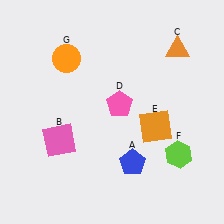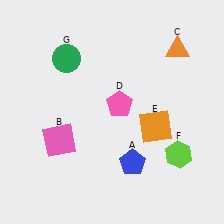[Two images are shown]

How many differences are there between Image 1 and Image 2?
There is 1 difference between the two images.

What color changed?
The circle (G) changed from orange in Image 1 to green in Image 2.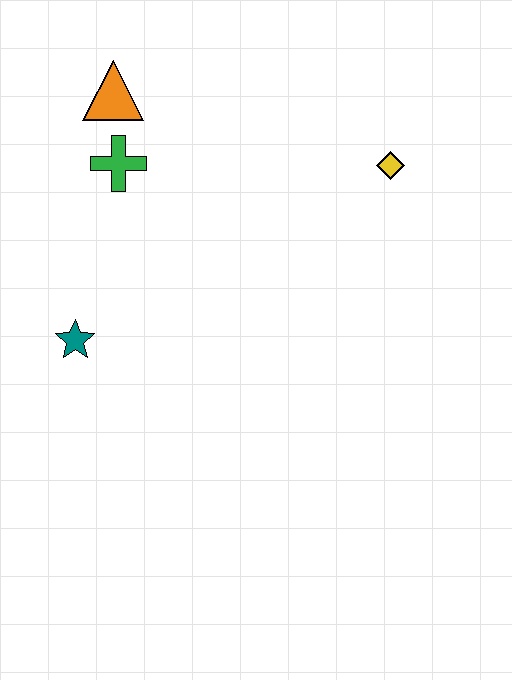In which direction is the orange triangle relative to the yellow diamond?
The orange triangle is to the left of the yellow diamond.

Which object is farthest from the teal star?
The yellow diamond is farthest from the teal star.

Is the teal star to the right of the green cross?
No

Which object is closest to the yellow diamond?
The green cross is closest to the yellow diamond.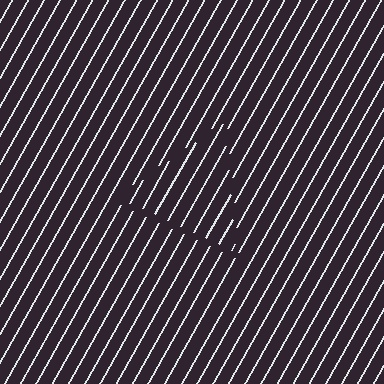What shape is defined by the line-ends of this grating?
An illusory triangle. The interior of the shape contains the same grating, shifted by half a period — the contour is defined by the phase discontinuity where line-ends from the inner and outer gratings abut.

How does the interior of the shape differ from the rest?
The interior of the shape contains the same grating, shifted by half a period — the contour is defined by the phase discontinuity where line-ends from the inner and outer gratings abut.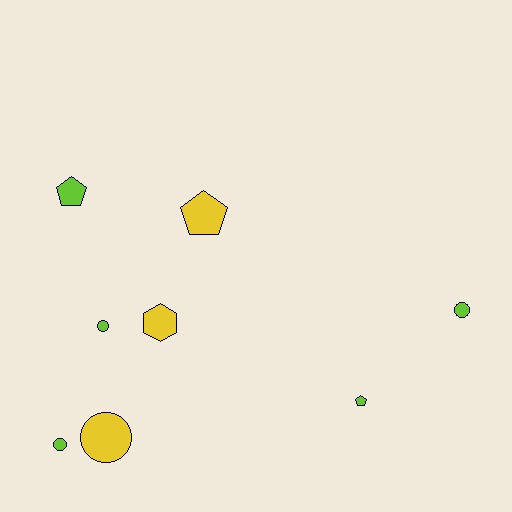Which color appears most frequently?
Lime, with 5 objects.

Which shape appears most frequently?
Circle, with 4 objects.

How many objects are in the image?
There are 8 objects.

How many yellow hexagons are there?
There is 1 yellow hexagon.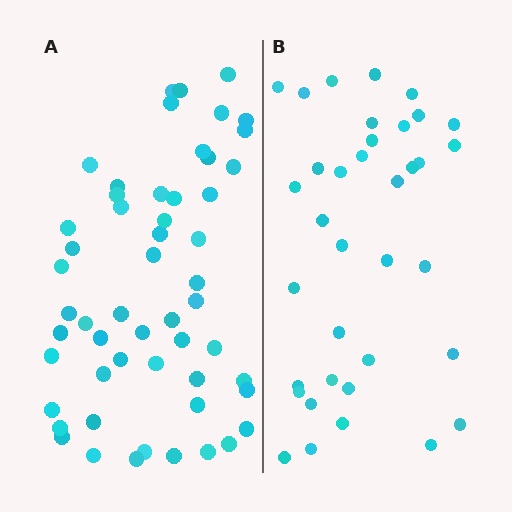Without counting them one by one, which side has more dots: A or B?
Region A (the left region) has more dots.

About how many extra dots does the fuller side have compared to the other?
Region A has approximately 20 more dots than region B.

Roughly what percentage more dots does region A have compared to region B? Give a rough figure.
About 50% more.